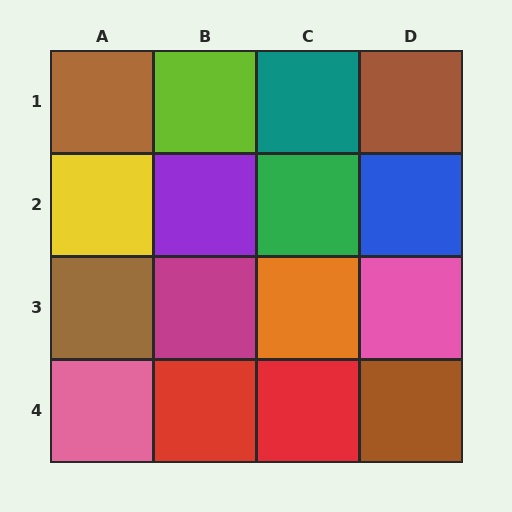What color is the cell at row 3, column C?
Orange.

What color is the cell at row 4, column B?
Red.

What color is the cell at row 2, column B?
Purple.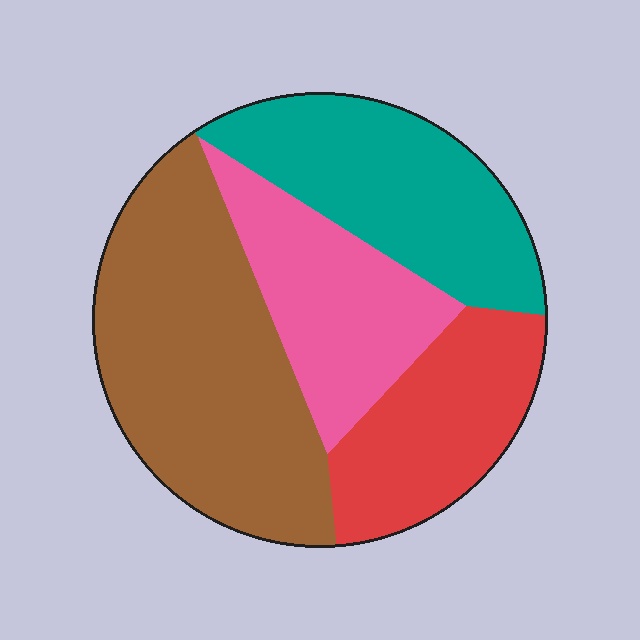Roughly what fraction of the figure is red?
Red covers roughly 20% of the figure.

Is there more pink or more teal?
Teal.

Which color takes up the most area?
Brown, at roughly 35%.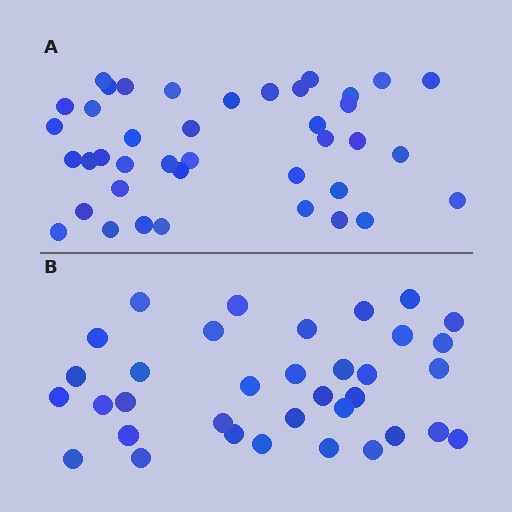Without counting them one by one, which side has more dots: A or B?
Region A (the top region) has more dots.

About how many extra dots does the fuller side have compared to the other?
Region A has about 5 more dots than region B.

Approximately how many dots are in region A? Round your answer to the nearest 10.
About 40 dots.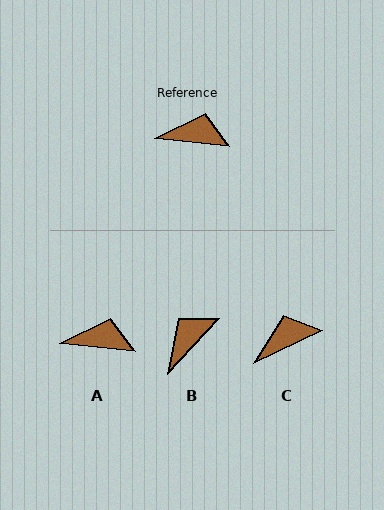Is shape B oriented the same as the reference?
No, it is off by about 53 degrees.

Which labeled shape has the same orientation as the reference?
A.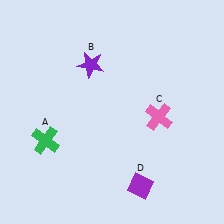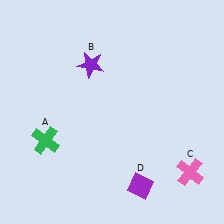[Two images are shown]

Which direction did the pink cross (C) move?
The pink cross (C) moved down.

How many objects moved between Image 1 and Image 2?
1 object moved between the two images.